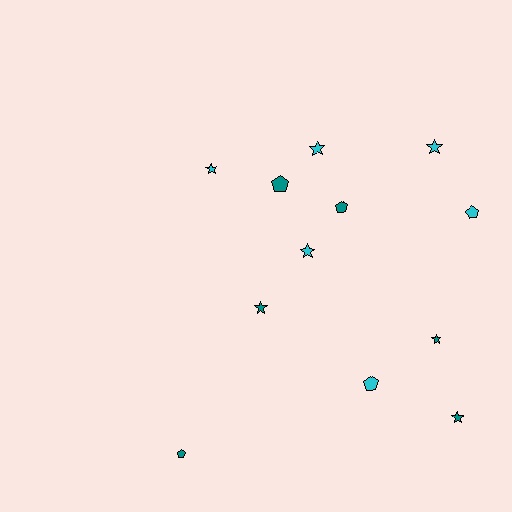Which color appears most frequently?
Cyan, with 6 objects.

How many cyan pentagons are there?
There are 2 cyan pentagons.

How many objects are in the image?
There are 12 objects.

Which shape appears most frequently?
Star, with 7 objects.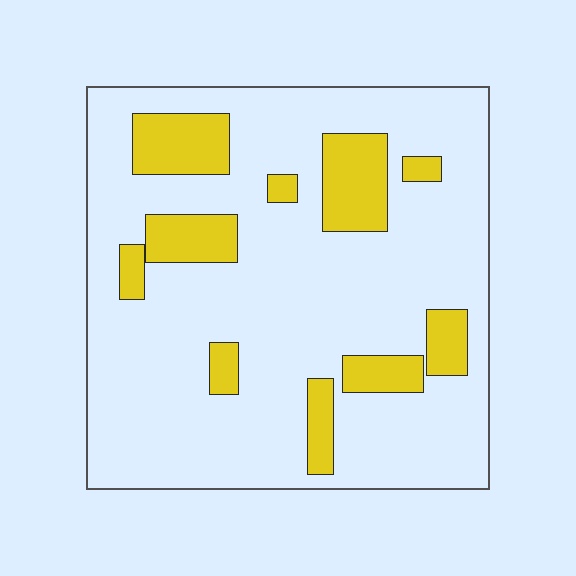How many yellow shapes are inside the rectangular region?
10.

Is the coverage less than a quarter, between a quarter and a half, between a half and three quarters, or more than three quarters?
Less than a quarter.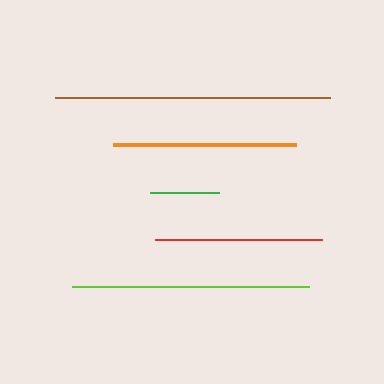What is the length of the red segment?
The red segment is approximately 168 pixels long.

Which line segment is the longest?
The brown line is the longest at approximately 275 pixels.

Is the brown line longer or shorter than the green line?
The brown line is longer than the green line.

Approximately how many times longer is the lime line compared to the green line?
The lime line is approximately 3.4 times the length of the green line.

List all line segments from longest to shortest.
From longest to shortest: brown, lime, orange, red, green.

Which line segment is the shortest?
The green line is the shortest at approximately 70 pixels.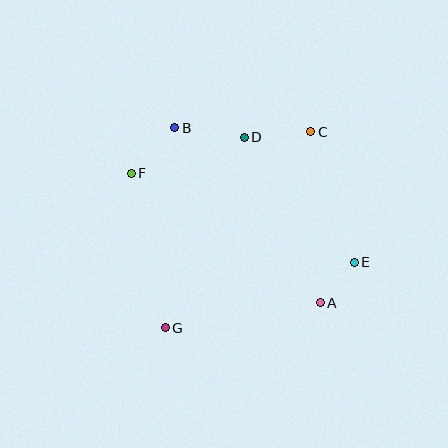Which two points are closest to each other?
Points A and E are closest to each other.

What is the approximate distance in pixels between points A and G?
The distance between A and G is approximately 157 pixels.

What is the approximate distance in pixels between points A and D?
The distance between A and D is approximately 182 pixels.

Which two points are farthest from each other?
Points C and G are farthest from each other.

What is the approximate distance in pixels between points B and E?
The distance between B and E is approximately 224 pixels.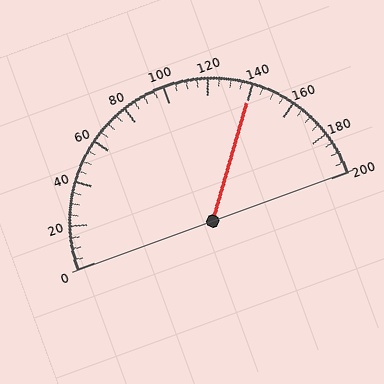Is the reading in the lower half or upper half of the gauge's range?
The reading is in the upper half of the range (0 to 200).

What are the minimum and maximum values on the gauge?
The gauge ranges from 0 to 200.